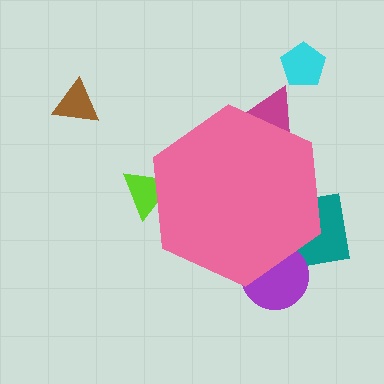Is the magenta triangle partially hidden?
Yes, the magenta triangle is partially hidden behind the pink hexagon.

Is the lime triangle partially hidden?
Yes, the lime triangle is partially hidden behind the pink hexagon.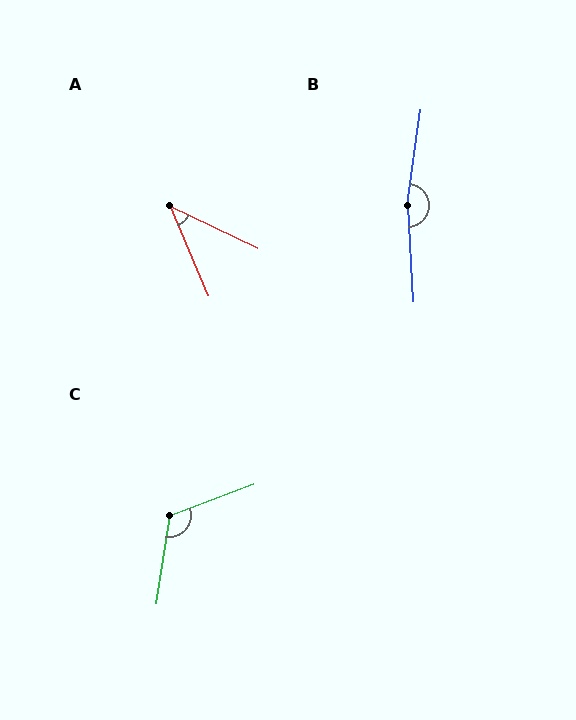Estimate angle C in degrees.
Approximately 119 degrees.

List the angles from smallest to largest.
A (41°), C (119°), B (169°).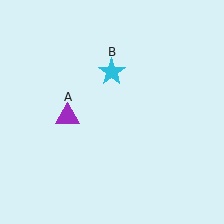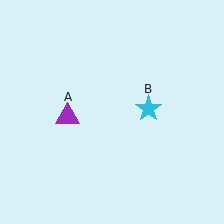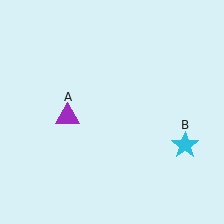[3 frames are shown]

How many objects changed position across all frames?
1 object changed position: cyan star (object B).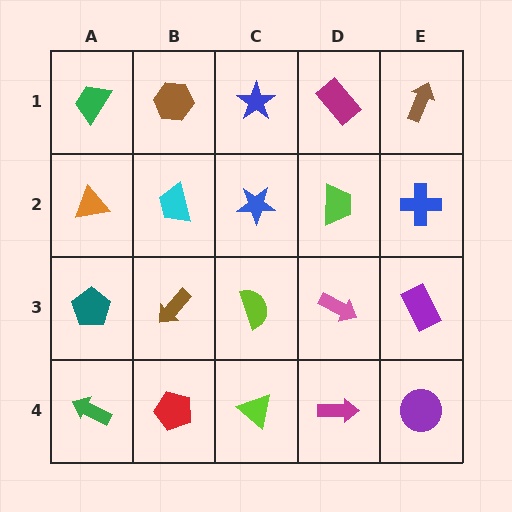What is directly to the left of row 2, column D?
A blue star.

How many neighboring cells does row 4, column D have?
3.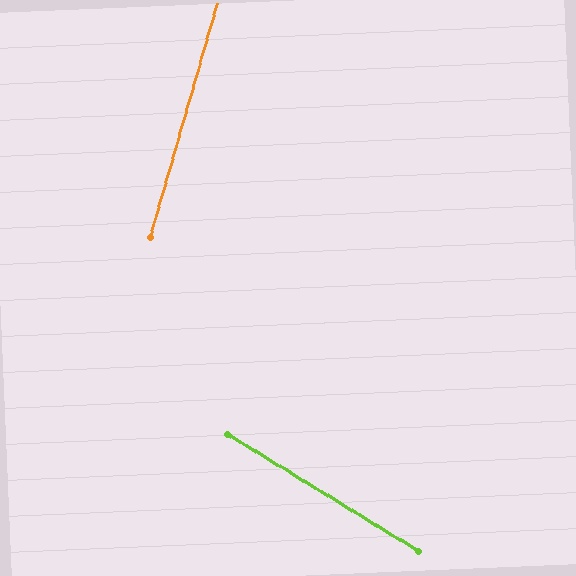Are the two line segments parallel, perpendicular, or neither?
Neither parallel nor perpendicular — they differ by about 74°.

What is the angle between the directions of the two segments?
Approximately 74 degrees.